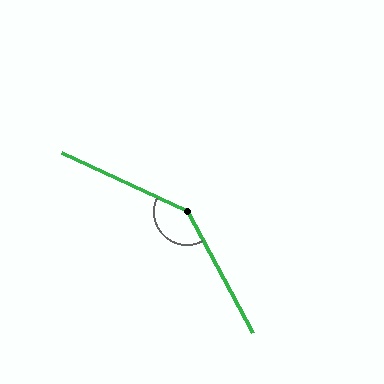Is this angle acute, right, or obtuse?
It is obtuse.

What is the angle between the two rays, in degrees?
Approximately 144 degrees.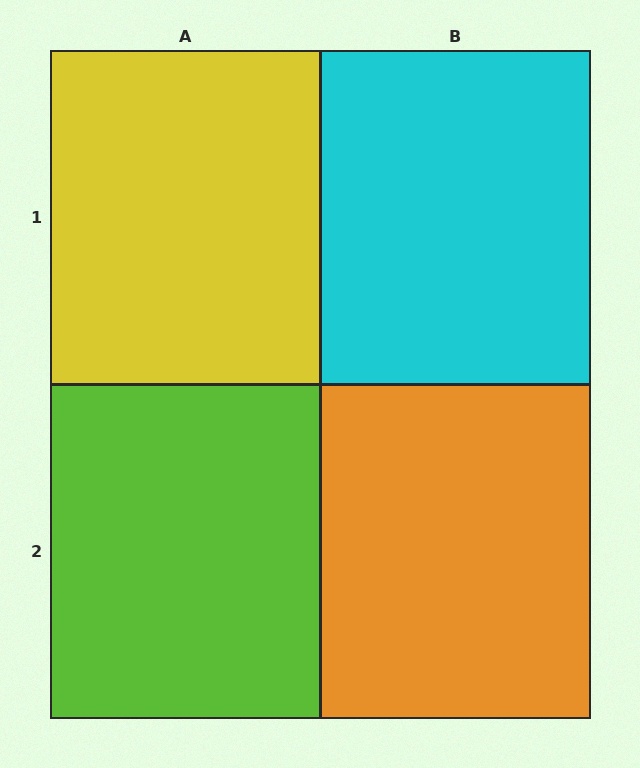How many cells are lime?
1 cell is lime.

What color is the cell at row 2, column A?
Lime.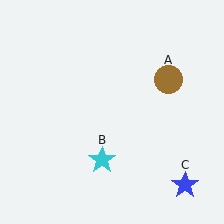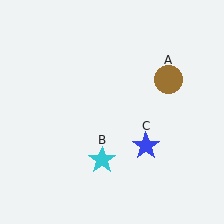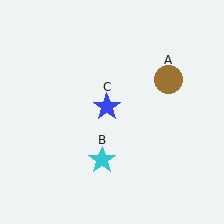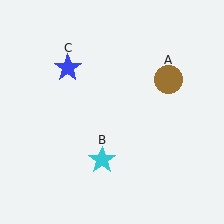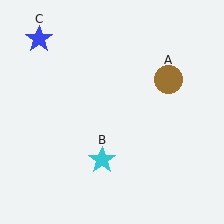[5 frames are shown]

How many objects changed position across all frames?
1 object changed position: blue star (object C).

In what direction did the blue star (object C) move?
The blue star (object C) moved up and to the left.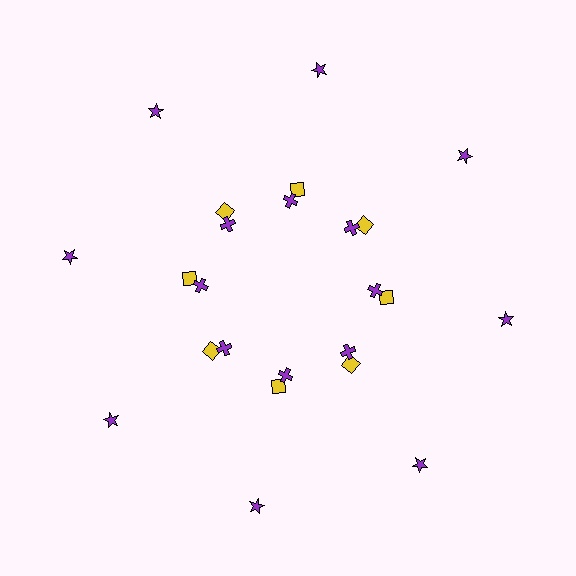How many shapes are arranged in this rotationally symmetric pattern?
There are 24 shapes, arranged in 8 groups of 3.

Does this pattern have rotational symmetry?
Yes, this pattern has 8-fold rotational symmetry. It looks the same after rotating 45 degrees around the center.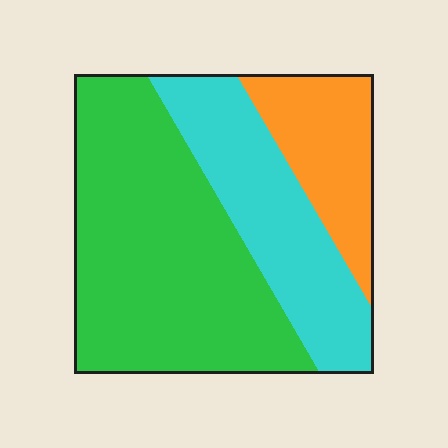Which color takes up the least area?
Orange, at roughly 20%.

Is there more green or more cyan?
Green.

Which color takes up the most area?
Green, at roughly 55%.